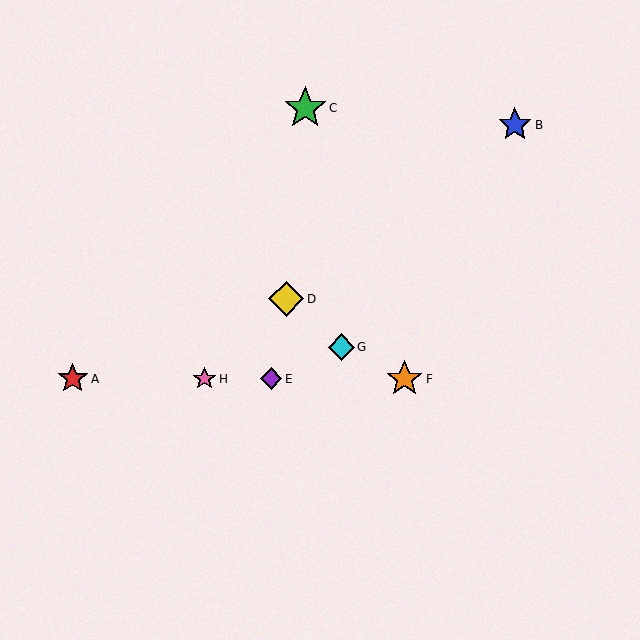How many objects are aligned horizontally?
4 objects (A, E, F, H) are aligned horizontally.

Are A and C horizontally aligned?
No, A is at y≈379 and C is at y≈108.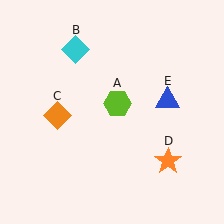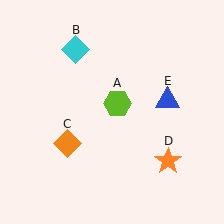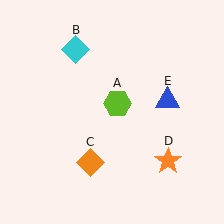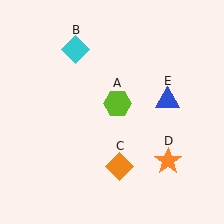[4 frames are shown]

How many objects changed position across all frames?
1 object changed position: orange diamond (object C).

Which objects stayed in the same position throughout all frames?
Lime hexagon (object A) and cyan diamond (object B) and orange star (object D) and blue triangle (object E) remained stationary.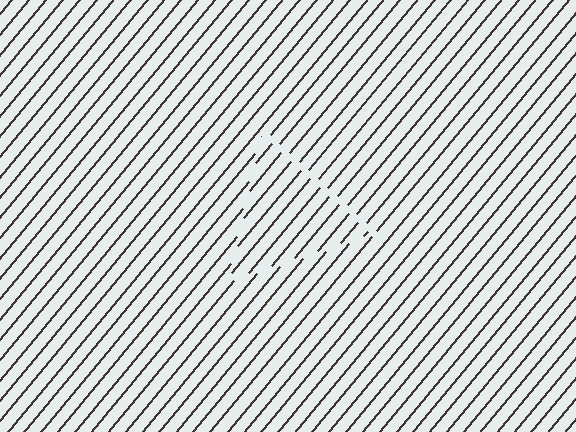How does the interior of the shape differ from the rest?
The interior of the shape contains the same grating, shifted by half a period — the contour is defined by the phase discontinuity where line-ends from the inner and outer gratings abut.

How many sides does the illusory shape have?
3 sides — the line-ends trace a triangle.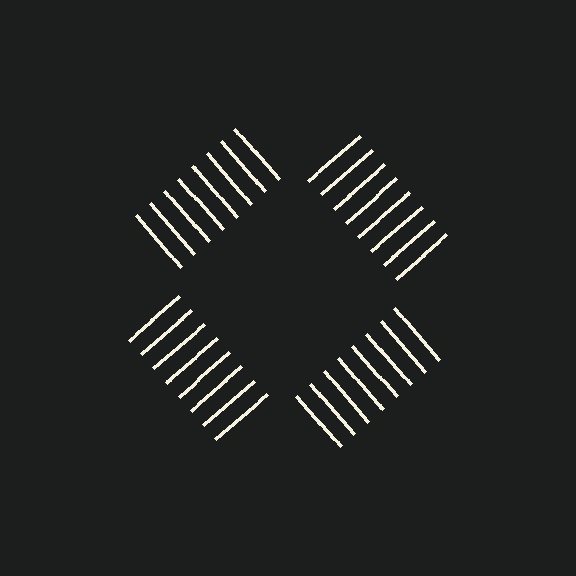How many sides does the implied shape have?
4 sides — the line-ends trace a square.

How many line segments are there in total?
32 — 8 along each of the 4 edges.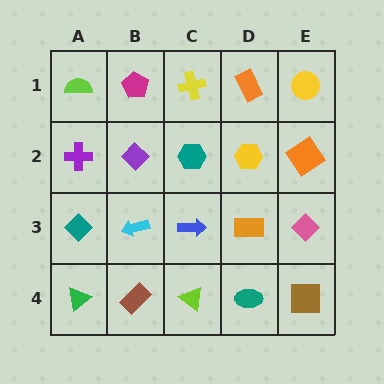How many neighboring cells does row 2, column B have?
4.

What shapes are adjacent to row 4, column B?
A cyan arrow (row 3, column B), a green triangle (row 4, column A), a lime triangle (row 4, column C).